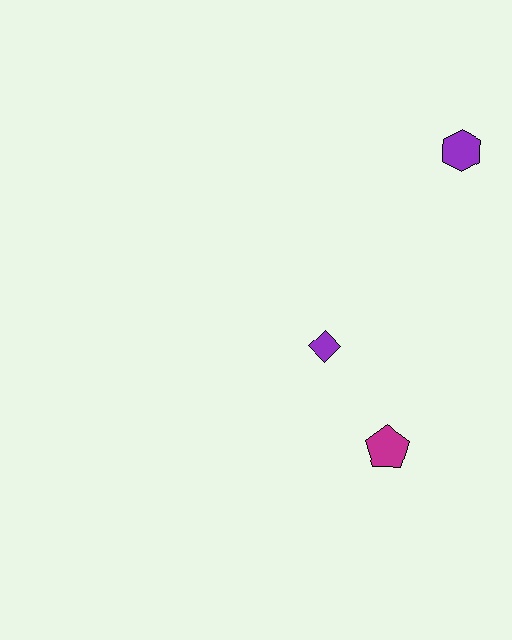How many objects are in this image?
There are 3 objects.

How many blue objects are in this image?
There are no blue objects.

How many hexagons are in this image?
There is 1 hexagon.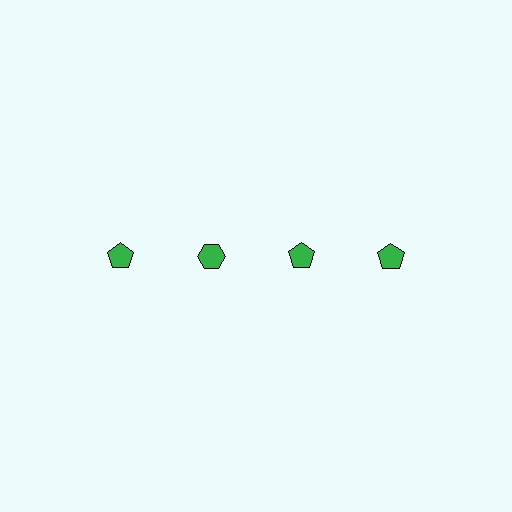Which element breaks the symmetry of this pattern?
The green hexagon in the top row, second from left column breaks the symmetry. All other shapes are green pentagons.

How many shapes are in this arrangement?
There are 4 shapes arranged in a grid pattern.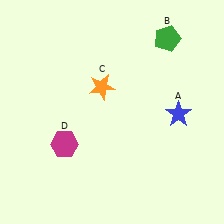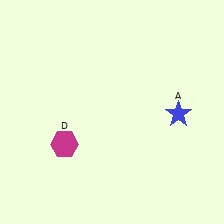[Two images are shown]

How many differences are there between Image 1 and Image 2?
There are 2 differences between the two images.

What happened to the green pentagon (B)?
The green pentagon (B) was removed in Image 2. It was in the top-right area of Image 1.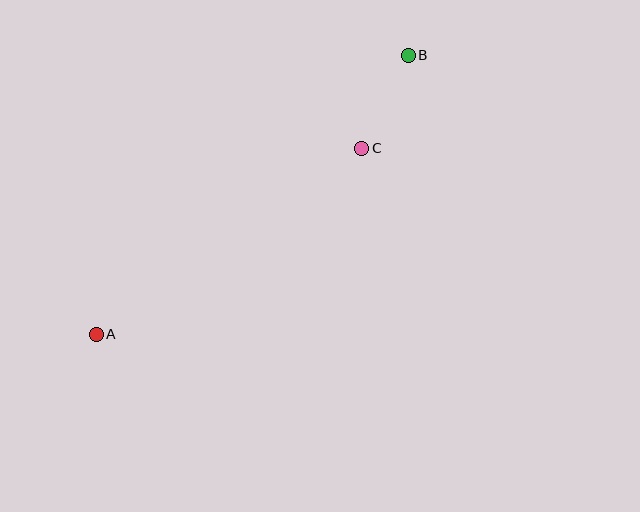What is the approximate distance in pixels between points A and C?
The distance between A and C is approximately 324 pixels.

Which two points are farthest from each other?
Points A and B are farthest from each other.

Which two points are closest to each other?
Points B and C are closest to each other.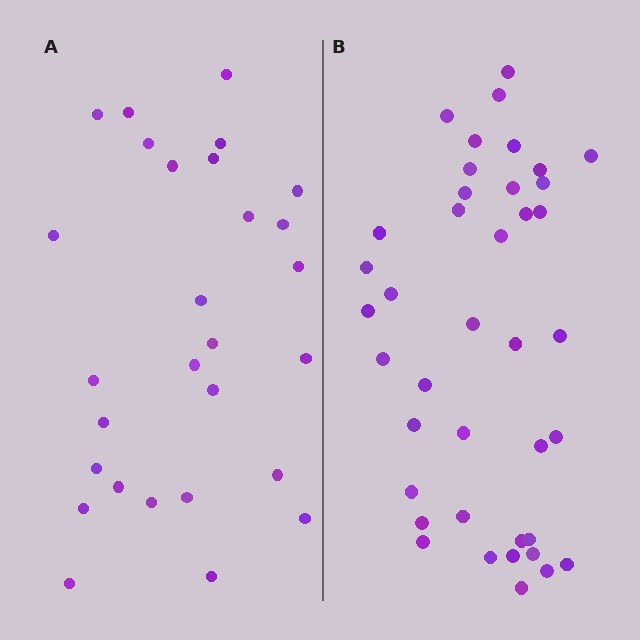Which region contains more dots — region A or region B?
Region B (the right region) has more dots.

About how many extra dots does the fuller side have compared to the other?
Region B has roughly 12 or so more dots than region A.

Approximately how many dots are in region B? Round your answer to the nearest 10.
About 40 dots.